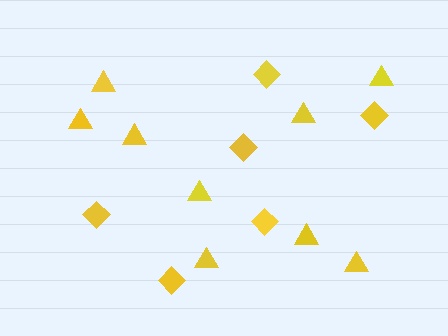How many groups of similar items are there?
There are 2 groups: one group of diamonds (6) and one group of triangles (9).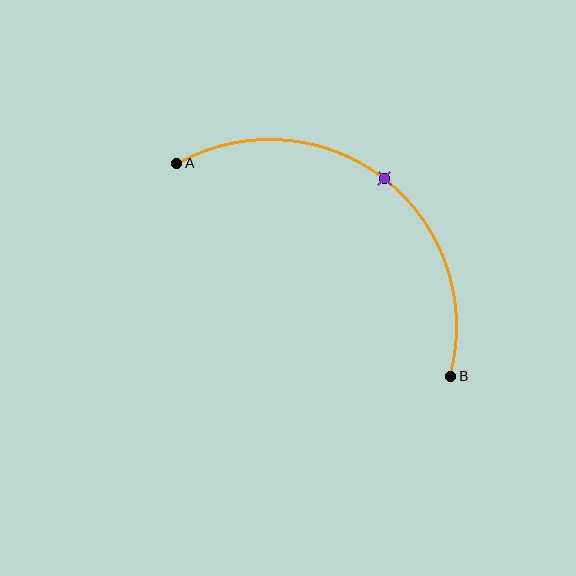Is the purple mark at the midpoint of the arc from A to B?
Yes. The purple mark lies on the arc at equal arc-length from both A and B — it is the arc midpoint.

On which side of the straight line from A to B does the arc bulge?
The arc bulges above and to the right of the straight line connecting A and B.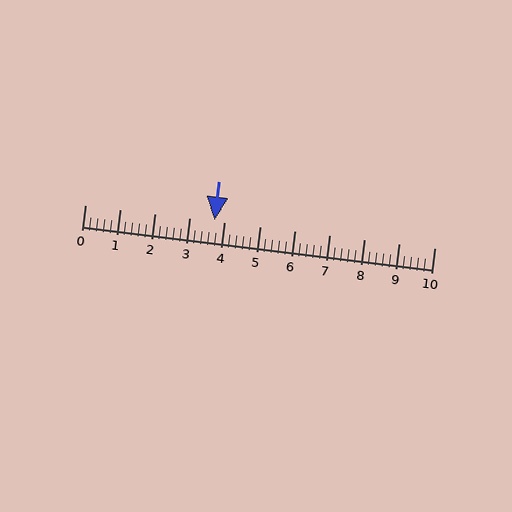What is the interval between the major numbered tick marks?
The major tick marks are spaced 1 units apart.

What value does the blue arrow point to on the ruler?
The blue arrow points to approximately 3.7.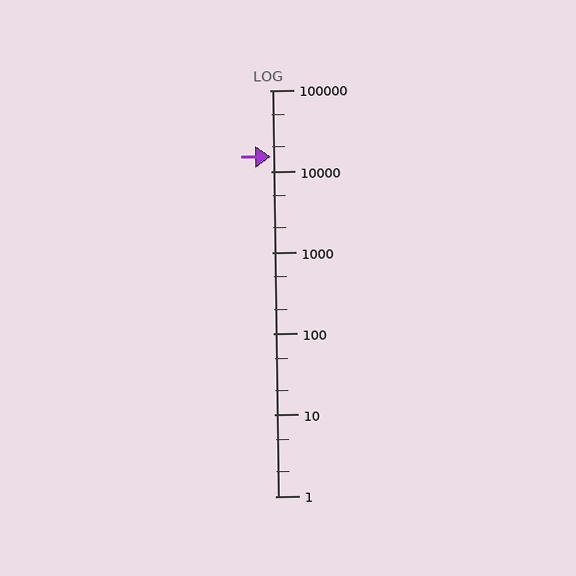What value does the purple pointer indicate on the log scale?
The pointer indicates approximately 15000.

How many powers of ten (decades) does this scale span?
The scale spans 5 decades, from 1 to 100000.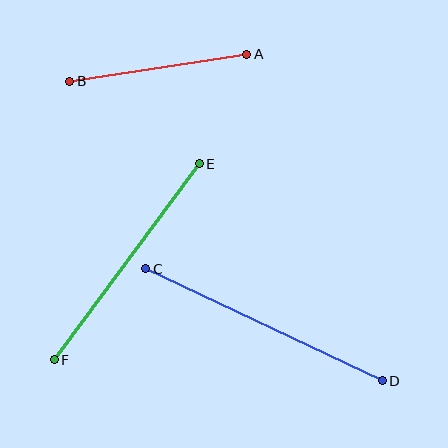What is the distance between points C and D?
The distance is approximately 261 pixels.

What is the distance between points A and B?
The distance is approximately 179 pixels.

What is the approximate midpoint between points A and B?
The midpoint is at approximately (158, 68) pixels.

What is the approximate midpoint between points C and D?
The midpoint is at approximately (264, 325) pixels.